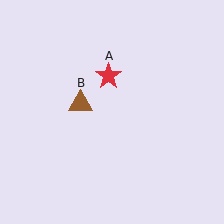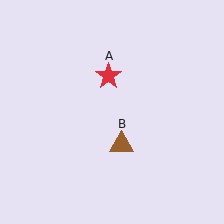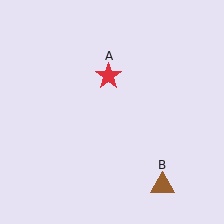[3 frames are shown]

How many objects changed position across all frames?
1 object changed position: brown triangle (object B).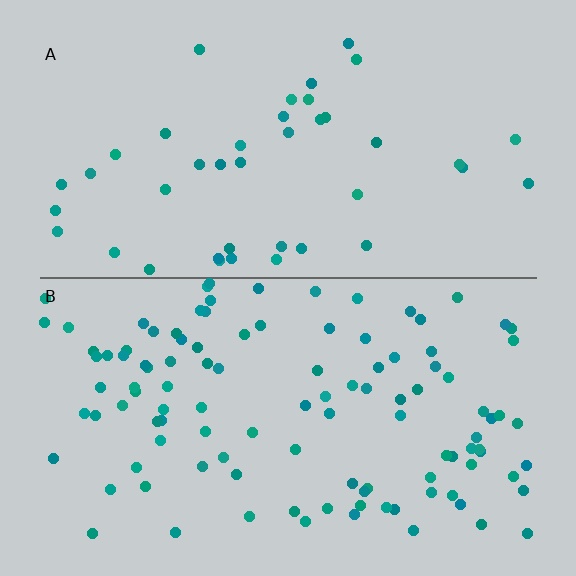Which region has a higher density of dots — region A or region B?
B (the bottom).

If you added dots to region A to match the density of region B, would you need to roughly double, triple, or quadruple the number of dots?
Approximately triple.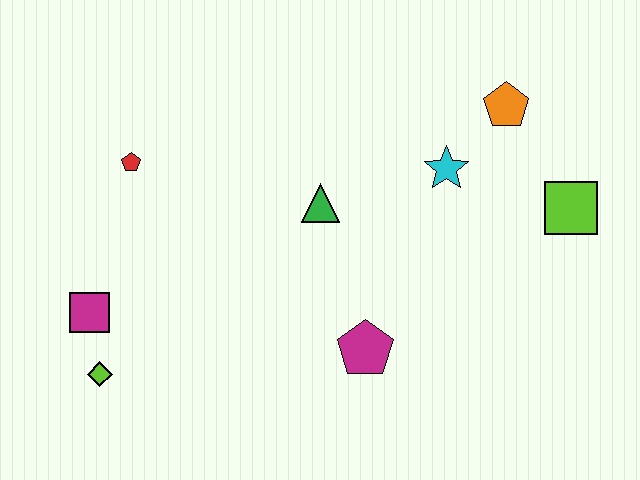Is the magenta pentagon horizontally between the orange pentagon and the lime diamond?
Yes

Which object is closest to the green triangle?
The cyan star is closest to the green triangle.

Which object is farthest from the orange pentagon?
The lime diamond is farthest from the orange pentagon.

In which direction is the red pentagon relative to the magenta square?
The red pentagon is above the magenta square.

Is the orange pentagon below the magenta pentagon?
No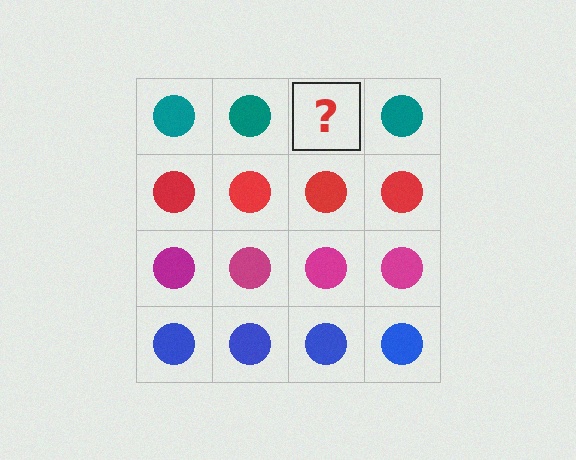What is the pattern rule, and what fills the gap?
The rule is that each row has a consistent color. The gap should be filled with a teal circle.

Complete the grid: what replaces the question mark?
The question mark should be replaced with a teal circle.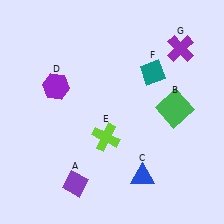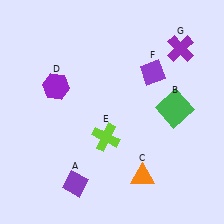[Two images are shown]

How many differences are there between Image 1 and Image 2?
There are 2 differences between the two images.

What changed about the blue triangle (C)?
In Image 1, C is blue. In Image 2, it changed to orange.